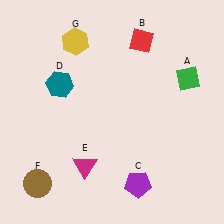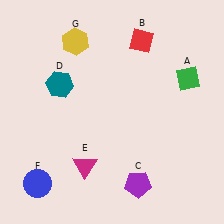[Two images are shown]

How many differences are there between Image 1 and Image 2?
There is 1 difference between the two images.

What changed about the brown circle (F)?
In Image 1, F is brown. In Image 2, it changed to blue.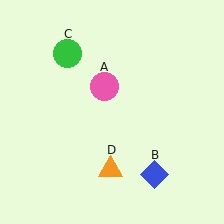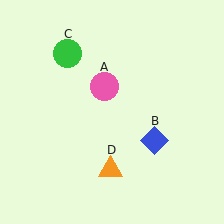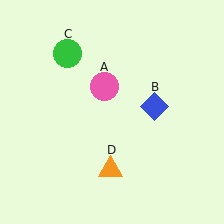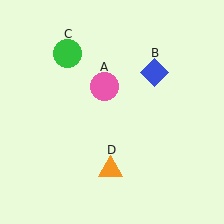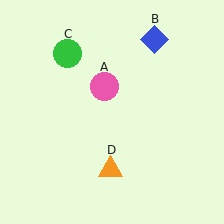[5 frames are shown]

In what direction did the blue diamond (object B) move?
The blue diamond (object B) moved up.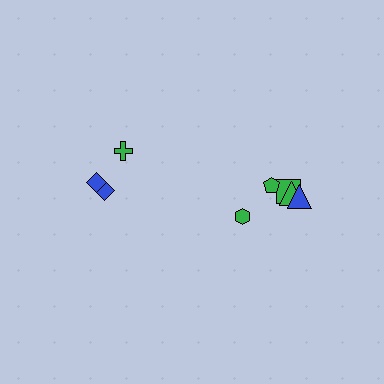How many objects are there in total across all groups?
There are 8 objects.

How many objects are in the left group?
There are 3 objects.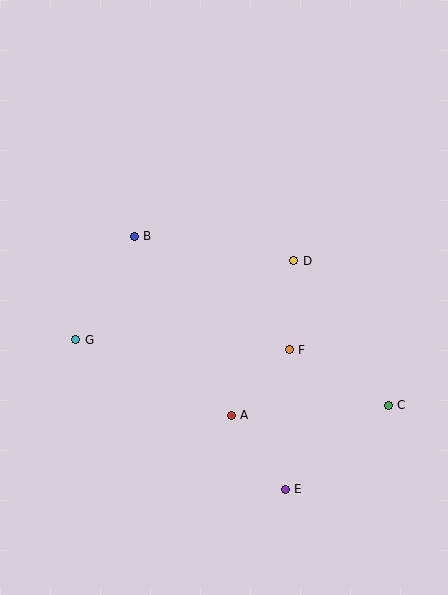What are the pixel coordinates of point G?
Point G is at (76, 340).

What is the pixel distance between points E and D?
The distance between E and D is 228 pixels.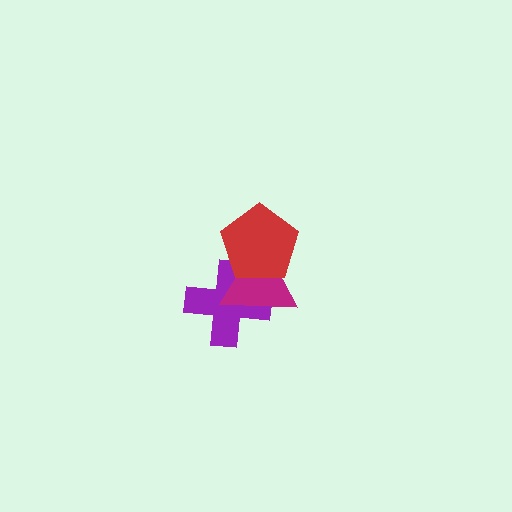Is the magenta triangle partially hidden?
Yes, it is partially covered by another shape.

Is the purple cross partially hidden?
Yes, it is partially covered by another shape.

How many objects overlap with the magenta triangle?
2 objects overlap with the magenta triangle.